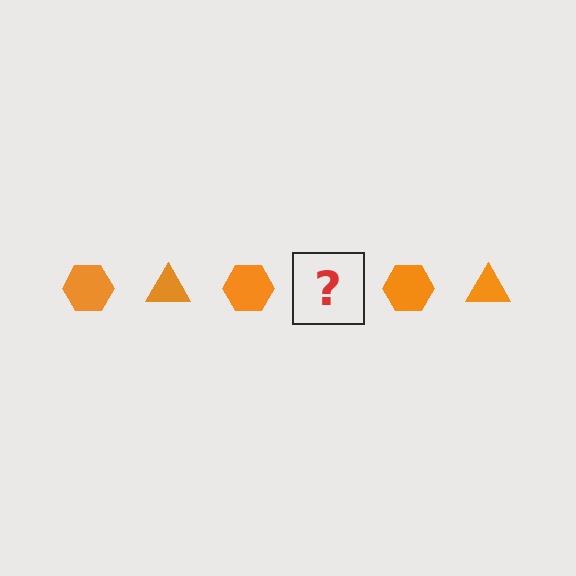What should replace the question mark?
The question mark should be replaced with an orange triangle.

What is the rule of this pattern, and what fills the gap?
The rule is that the pattern cycles through hexagon, triangle shapes in orange. The gap should be filled with an orange triangle.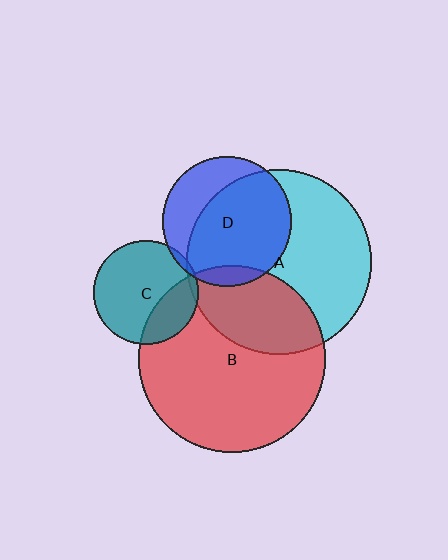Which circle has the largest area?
Circle B (red).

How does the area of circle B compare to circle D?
Approximately 2.1 times.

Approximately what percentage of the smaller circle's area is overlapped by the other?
Approximately 5%.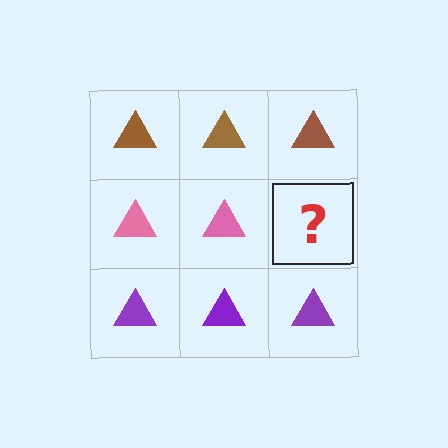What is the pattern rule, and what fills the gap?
The rule is that each row has a consistent color. The gap should be filled with a pink triangle.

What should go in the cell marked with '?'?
The missing cell should contain a pink triangle.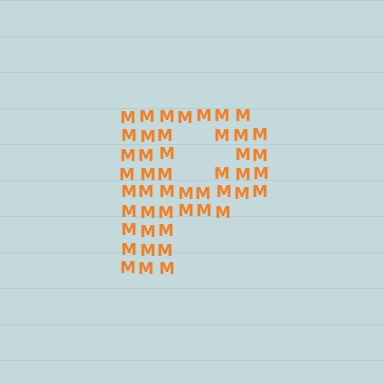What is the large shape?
The large shape is the letter P.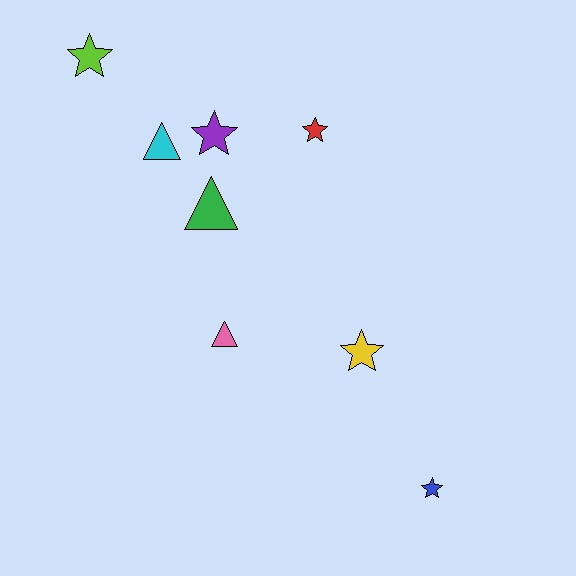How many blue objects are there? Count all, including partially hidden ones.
There is 1 blue object.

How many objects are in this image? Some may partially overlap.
There are 8 objects.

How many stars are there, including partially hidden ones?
There are 5 stars.